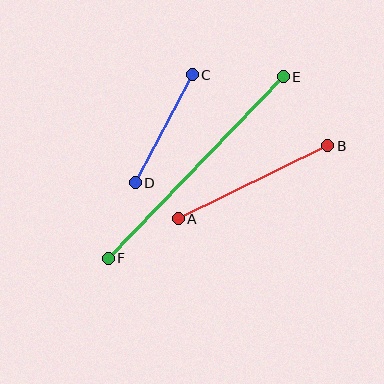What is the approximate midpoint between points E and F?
The midpoint is at approximately (196, 167) pixels.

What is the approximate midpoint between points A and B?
The midpoint is at approximately (253, 182) pixels.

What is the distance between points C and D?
The distance is approximately 122 pixels.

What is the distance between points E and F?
The distance is approximately 252 pixels.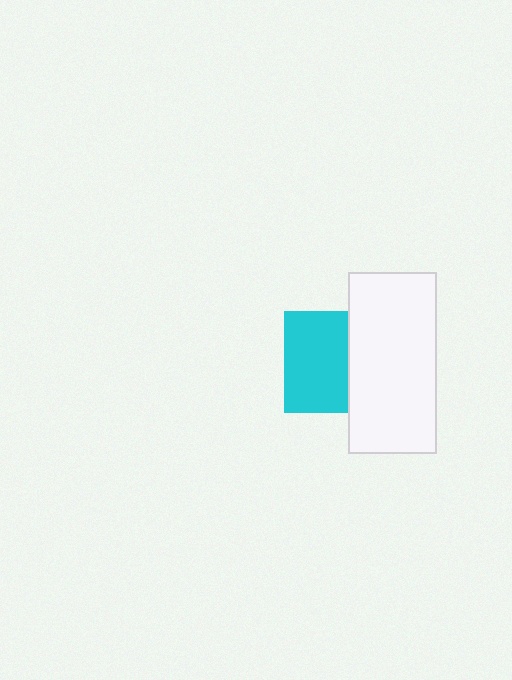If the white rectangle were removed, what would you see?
You would see the complete cyan square.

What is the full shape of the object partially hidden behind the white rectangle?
The partially hidden object is a cyan square.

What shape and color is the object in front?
The object in front is a white rectangle.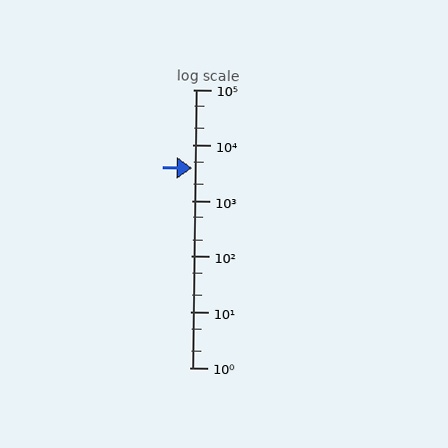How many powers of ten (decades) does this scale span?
The scale spans 5 decades, from 1 to 100000.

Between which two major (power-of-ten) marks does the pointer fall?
The pointer is between 1000 and 10000.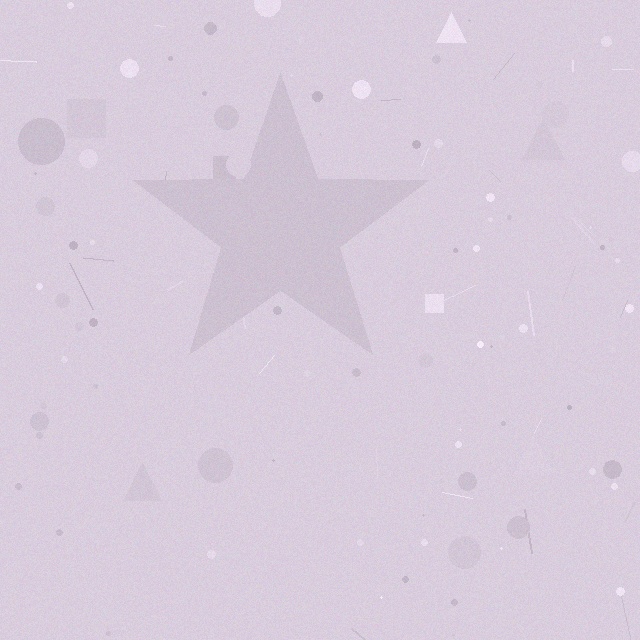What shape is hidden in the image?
A star is hidden in the image.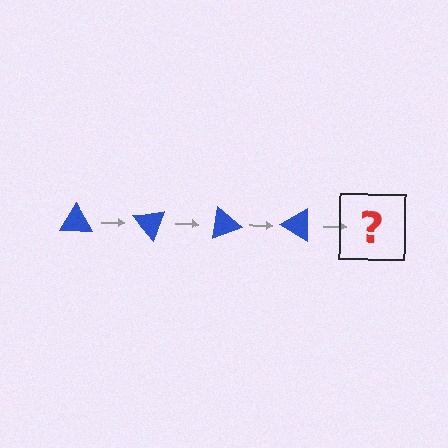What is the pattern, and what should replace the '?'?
The pattern is that the triangle rotates 50 degrees each step. The '?' should be a blue triangle rotated 200 degrees.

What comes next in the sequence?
The next element should be a blue triangle rotated 200 degrees.